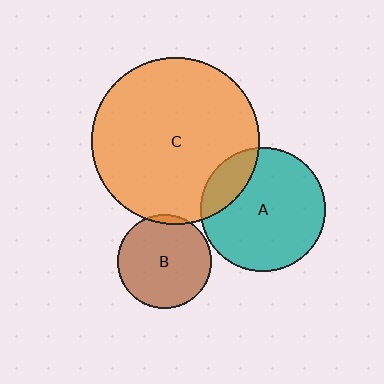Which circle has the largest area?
Circle C (orange).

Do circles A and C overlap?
Yes.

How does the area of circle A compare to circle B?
Approximately 1.8 times.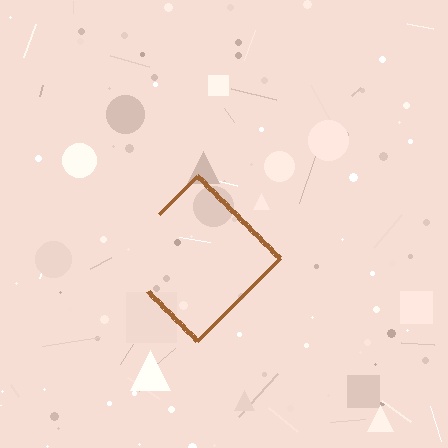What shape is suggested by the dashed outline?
The dashed outline suggests a diamond.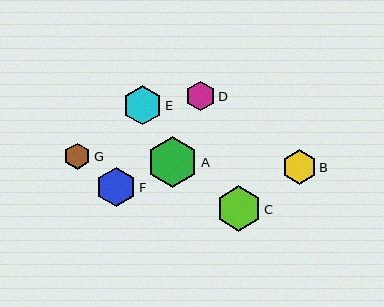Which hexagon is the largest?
Hexagon A is the largest with a size of approximately 51 pixels.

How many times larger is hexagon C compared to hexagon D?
Hexagon C is approximately 1.5 times the size of hexagon D.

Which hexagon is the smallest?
Hexagon G is the smallest with a size of approximately 26 pixels.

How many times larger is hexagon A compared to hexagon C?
Hexagon A is approximately 1.1 times the size of hexagon C.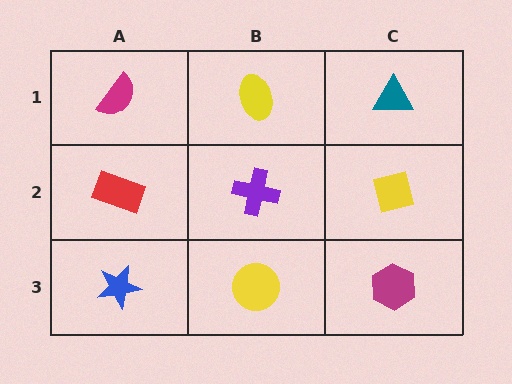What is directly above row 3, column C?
A yellow square.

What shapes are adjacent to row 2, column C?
A teal triangle (row 1, column C), a magenta hexagon (row 3, column C), a purple cross (row 2, column B).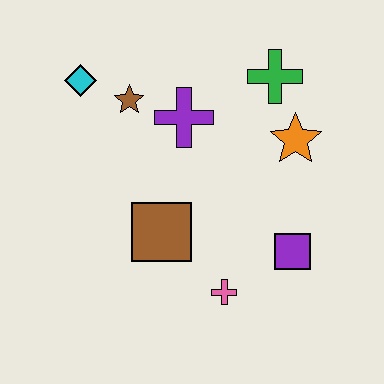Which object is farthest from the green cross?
The pink cross is farthest from the green cross.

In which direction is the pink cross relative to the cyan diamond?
The pink cross is below the cyan diamond.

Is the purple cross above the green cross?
No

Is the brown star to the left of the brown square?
Yes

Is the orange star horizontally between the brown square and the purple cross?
No